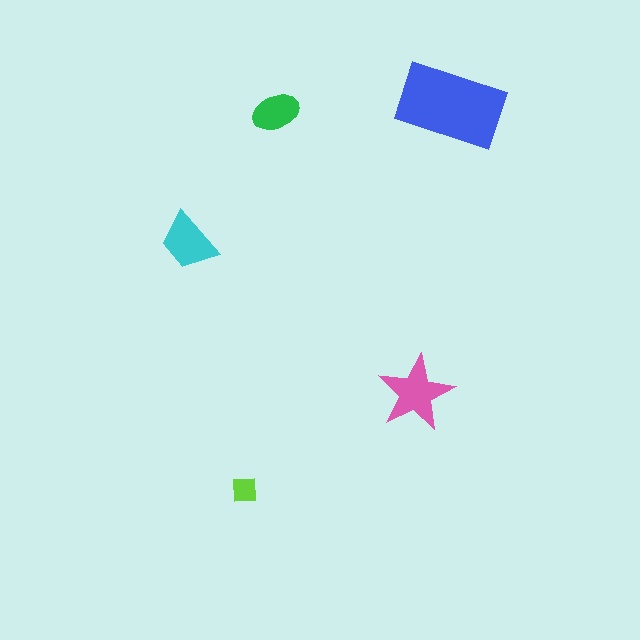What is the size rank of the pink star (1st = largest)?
2nd.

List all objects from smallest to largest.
The lime square, the green ellipse, the cyan trapezoid, the pink star, the blue rectangle.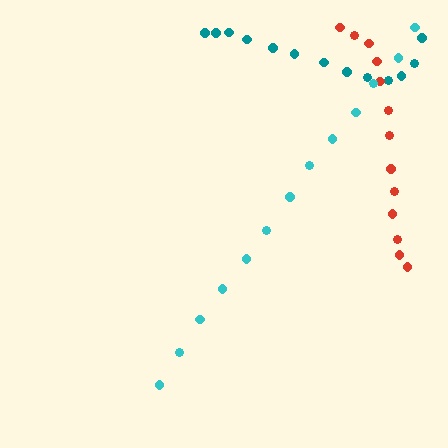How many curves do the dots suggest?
There are 3 distinct paths.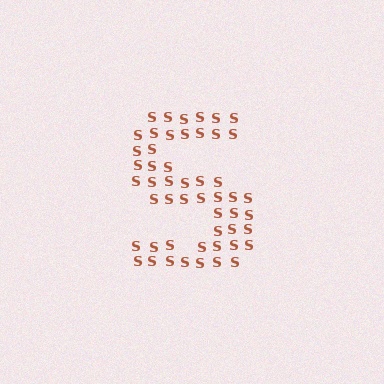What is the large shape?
The large shape is the letter S.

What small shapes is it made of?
It is made of small letter S's.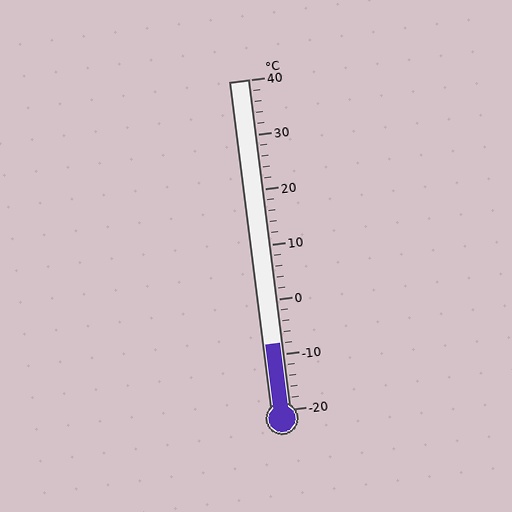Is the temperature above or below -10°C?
The temperature is above -10°C.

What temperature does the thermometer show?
The thermometer shows approximately -8°C.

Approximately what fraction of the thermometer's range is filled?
The thermometer is filled to approximately 20% of its range.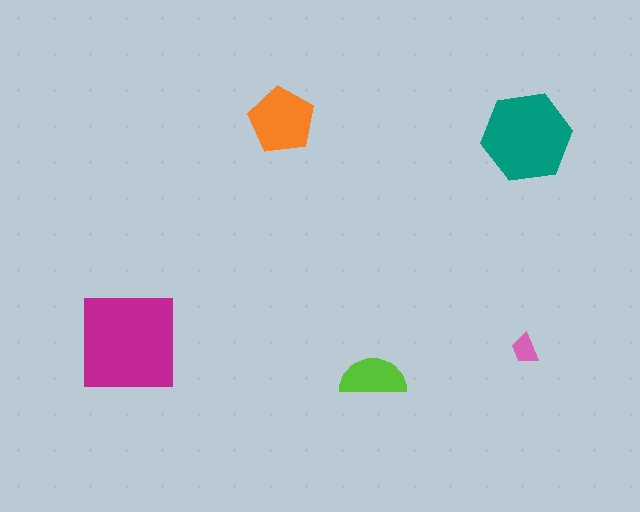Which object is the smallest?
The pink trapezoid.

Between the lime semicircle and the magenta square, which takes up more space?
The magenta square.